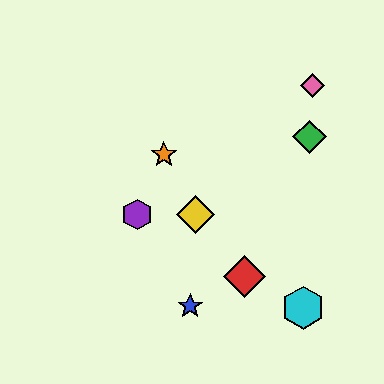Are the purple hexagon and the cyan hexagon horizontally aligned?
No, the purple hexagon is at y≈214 and the cyan hexagon is at y≈308.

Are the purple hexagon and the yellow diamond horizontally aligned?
Yes, both are at y≈214.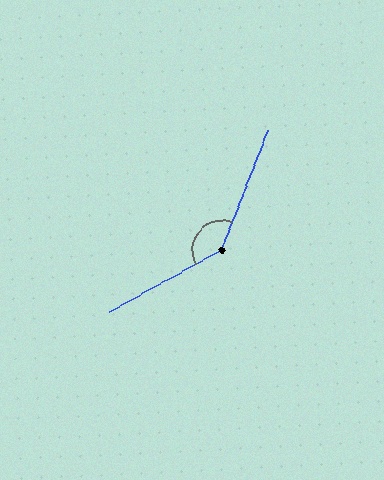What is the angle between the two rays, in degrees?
Approximately 140 degrees.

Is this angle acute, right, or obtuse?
It is obtuse.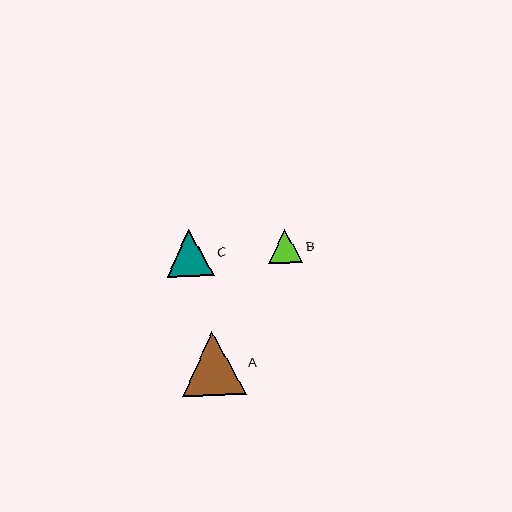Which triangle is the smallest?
Triangle B is the smallest with a size of approximately 34 pixels.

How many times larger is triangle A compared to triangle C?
Triangle A is approximately 1.3 times the size of triangle C.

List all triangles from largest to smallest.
From largest to smallest: A, C, B.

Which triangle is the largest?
Triangle A is the largest with a size of approximately 63 pixels.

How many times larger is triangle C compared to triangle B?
Triangle C is approximately 1.4 times the size of triangle B.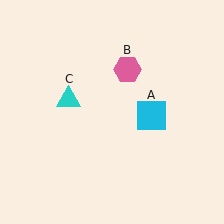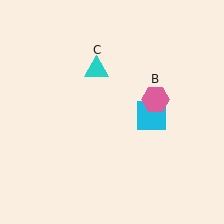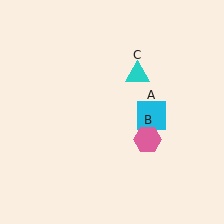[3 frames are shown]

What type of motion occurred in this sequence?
The pink hexagon (object B), cyan triangle (object C) rotated clockwise around the center of the scene.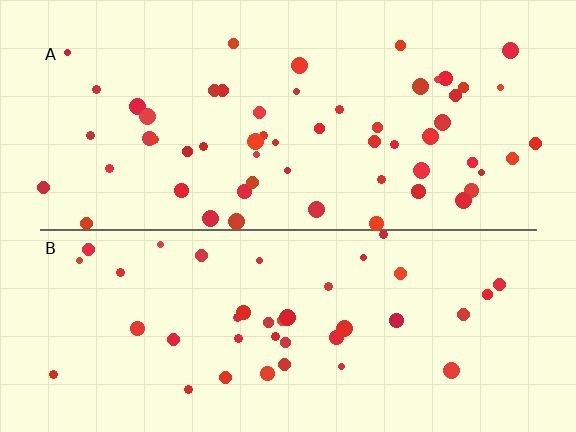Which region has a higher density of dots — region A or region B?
A (the top).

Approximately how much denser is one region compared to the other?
Approximately 1.5× — region A over region B.